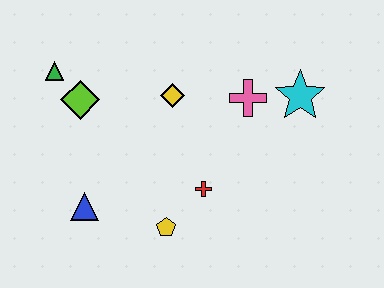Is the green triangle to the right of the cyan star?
No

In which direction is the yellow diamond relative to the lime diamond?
The yellow diamond is to the right of the lime diamond.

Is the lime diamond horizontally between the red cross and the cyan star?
No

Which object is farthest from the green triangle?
The cyan star is farthest from the green triangle.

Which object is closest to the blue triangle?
The yellow pentagon is closest to the blue triangle.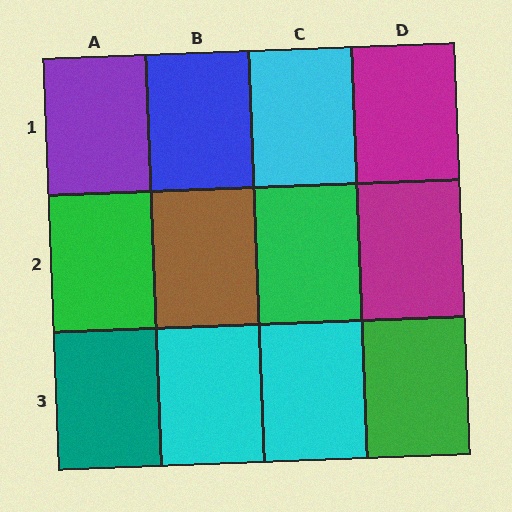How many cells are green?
3 cells are green.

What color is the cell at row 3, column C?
Cyan.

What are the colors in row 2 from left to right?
Green, brown, green, magenta.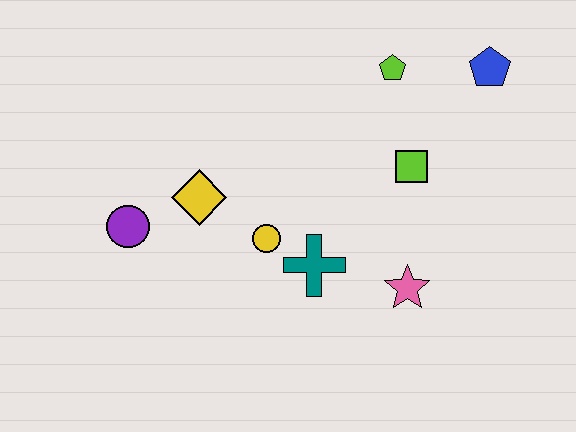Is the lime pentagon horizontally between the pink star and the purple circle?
Yes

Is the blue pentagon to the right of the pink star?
Yes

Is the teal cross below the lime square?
Yes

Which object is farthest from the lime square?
The purple circle is farthest from the lime square.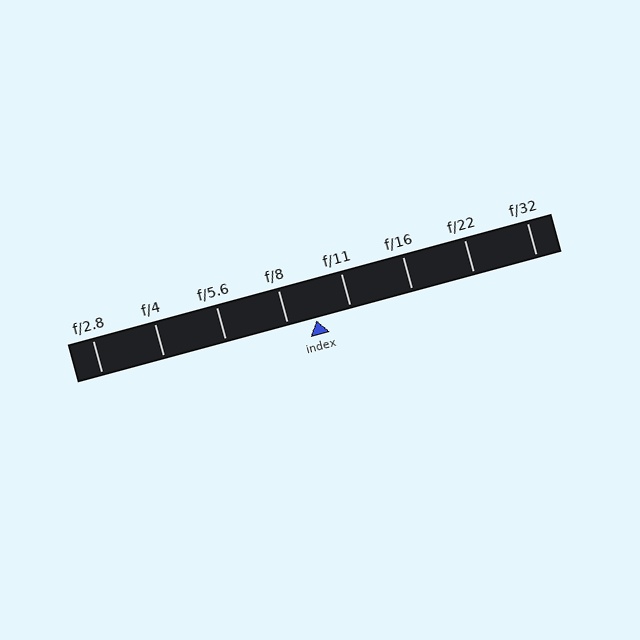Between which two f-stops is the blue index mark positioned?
The index mark is between f/8 and f/11.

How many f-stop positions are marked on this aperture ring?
There are 8 f-stop positions marked.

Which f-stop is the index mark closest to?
The index mark is closest to f/8.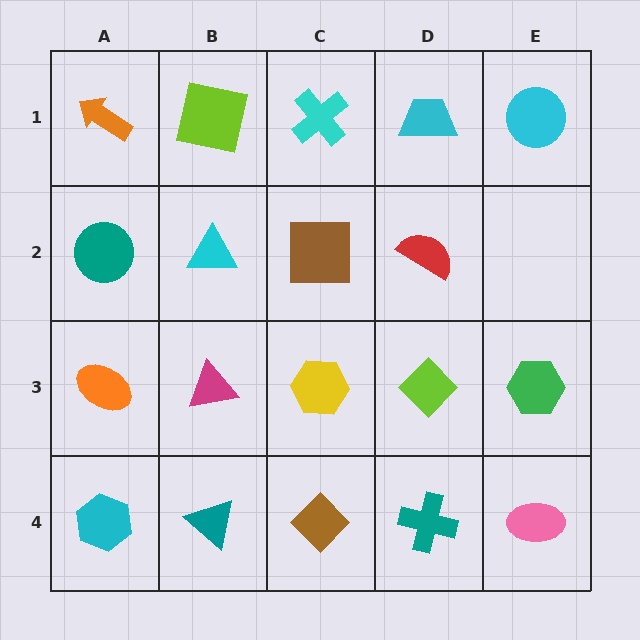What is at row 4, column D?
A teal cross.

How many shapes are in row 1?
5 shapes.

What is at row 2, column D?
A red semicircle.